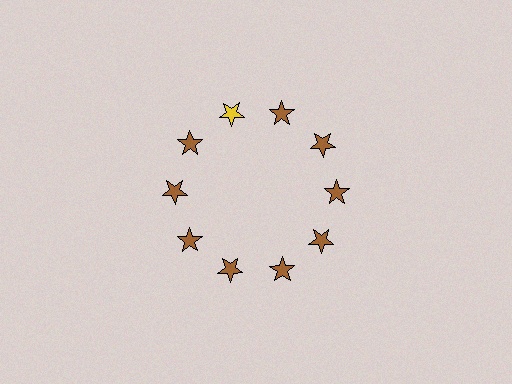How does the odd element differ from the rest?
It has a different color: yellow instead of brown.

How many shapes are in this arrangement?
There are 10 shapes arranged in a ring pattern.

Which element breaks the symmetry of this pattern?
The yellow star at roughly the 11 o'clock position breaks the symmetry. All other shapes are brown stars.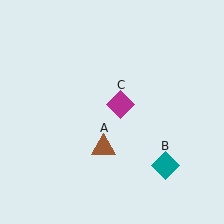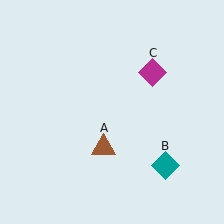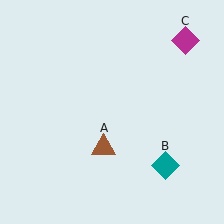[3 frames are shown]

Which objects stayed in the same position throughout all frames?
Brown triangle (object A) and teal diamond (object B) remained stationary.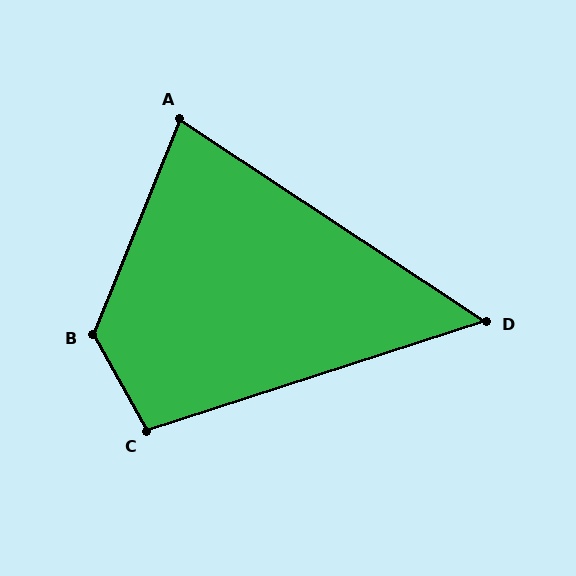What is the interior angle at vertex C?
Approximately 101 degrees (obtuse).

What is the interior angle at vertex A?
Approximately 79 degrees (acute).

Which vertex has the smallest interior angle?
D, at approximately 51 degrees.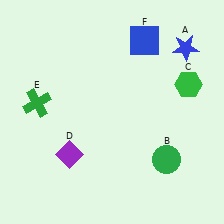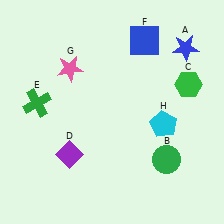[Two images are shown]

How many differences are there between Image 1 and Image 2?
There are 2 differences between the two images.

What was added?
A pink star (G), a cyan pentagon (H) were added in Image 2.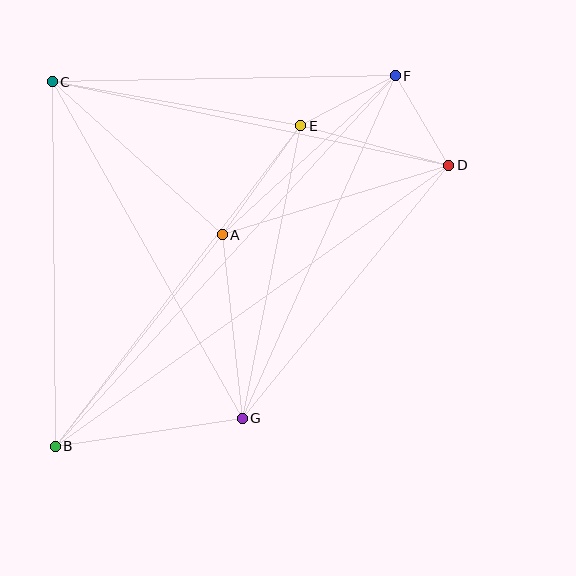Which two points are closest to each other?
Points D and F are closest to each other.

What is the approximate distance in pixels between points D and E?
The distance between D and E is approximately 154 pixels.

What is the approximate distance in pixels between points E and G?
The distance between E and G is approximately 298 pixels.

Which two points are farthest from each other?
Points B and F are farthest from each other.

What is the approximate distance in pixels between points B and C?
The distance between B and C is approximately 365 pixels.